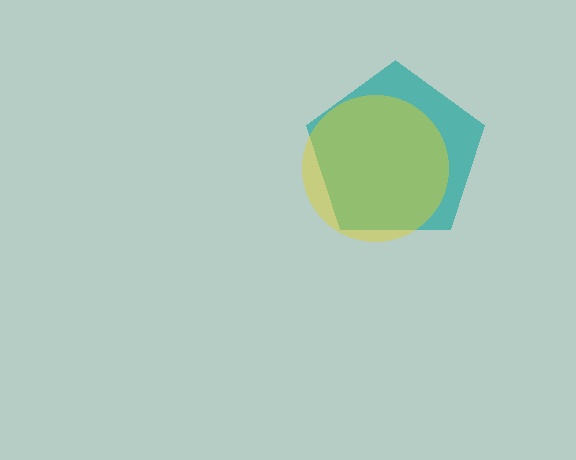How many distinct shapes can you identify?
There are 2 distinct shapes: a teal pentagon, a yellow circle.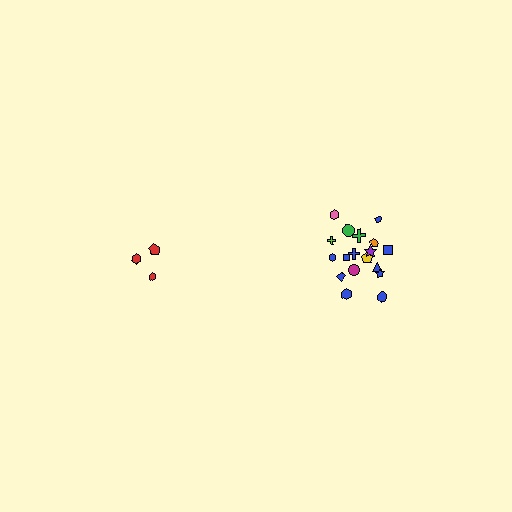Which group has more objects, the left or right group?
The right group.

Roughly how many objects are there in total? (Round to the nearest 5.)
Roughly 20 objects in total.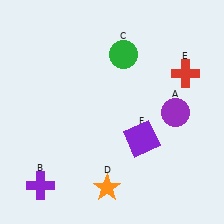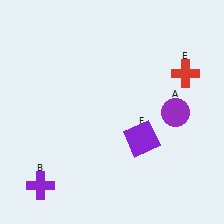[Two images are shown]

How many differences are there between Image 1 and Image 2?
There are 2 differences between the two images.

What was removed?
The green circle (C), the orange star (D) were removed in Image 2.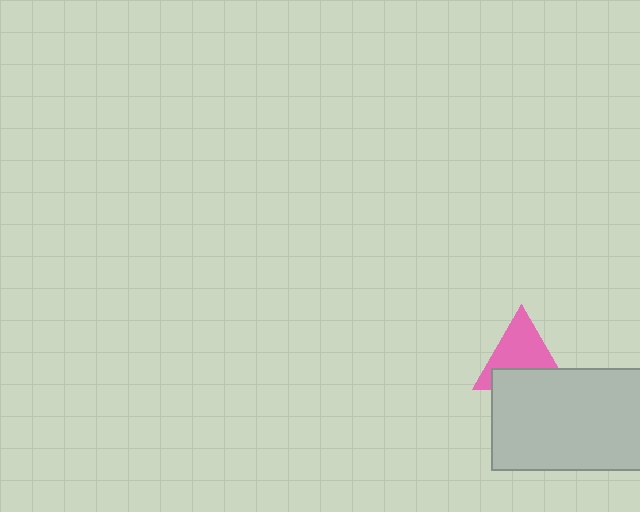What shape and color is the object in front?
The object in front is a light gray rectangle.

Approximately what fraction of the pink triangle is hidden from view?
Roughly 38% of the pink triangle is hidden behind the light gray rectangle.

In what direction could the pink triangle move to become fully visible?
The pink triangle could move up. That would shift it out from behind the light gray rectangle entirely.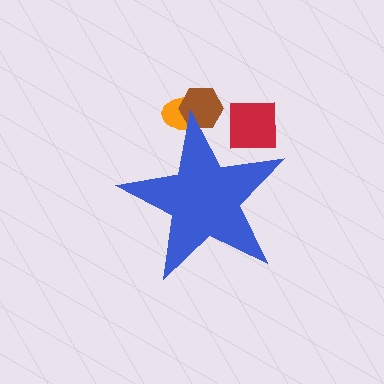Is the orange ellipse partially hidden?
Yes, the orange ellipse is partially hidden behind the blue star.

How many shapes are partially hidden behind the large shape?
3 shapes are partially hidden.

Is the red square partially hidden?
Yes, the red square is partially hidden behind the blue star.